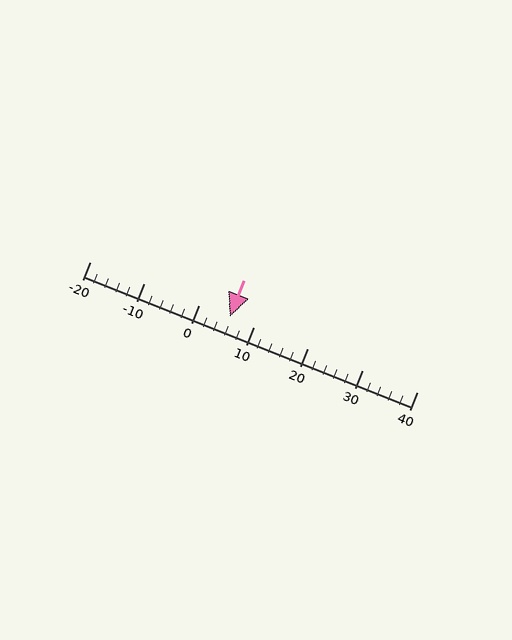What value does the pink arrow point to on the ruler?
The pink arrow points to approximately 6.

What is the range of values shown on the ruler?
The ruler shows values from -20 to 40.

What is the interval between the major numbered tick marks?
The major tick marks are spaced 10 units apart.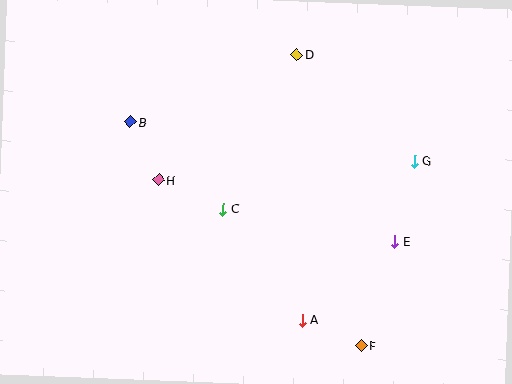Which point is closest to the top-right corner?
Point G is closest to the top-right corner.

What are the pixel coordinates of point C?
Point C is at (223, 209).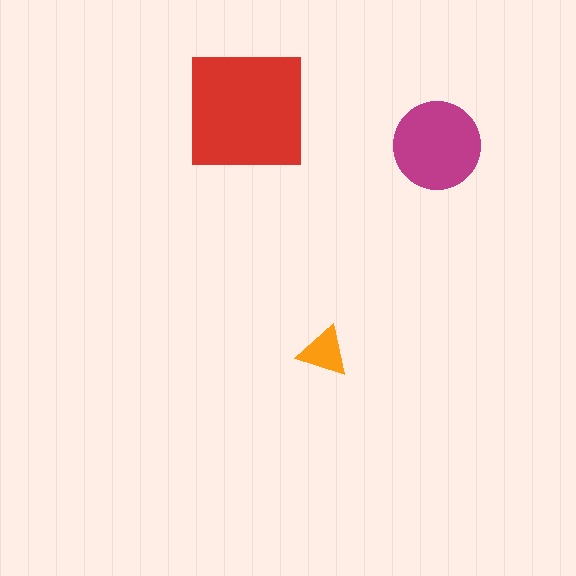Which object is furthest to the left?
The red square is leftmost.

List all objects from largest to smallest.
The red square, the magenta circle, the orange triangle.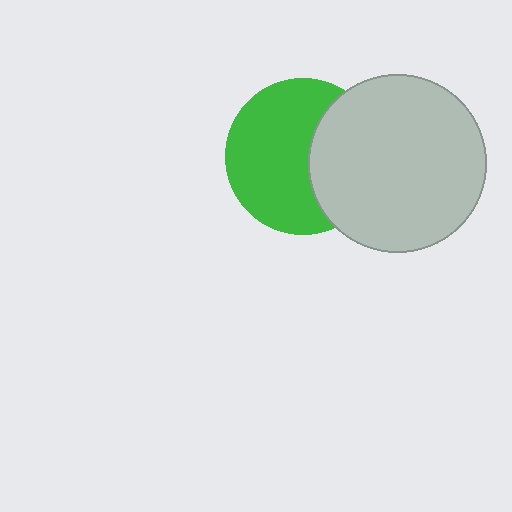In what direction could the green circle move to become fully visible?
The green circle could move left. That would shift it out from behind the light gray circle entirely.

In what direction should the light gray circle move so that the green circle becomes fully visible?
The light gray circle should move right. That is the shortest direction to clear the overlap and leave the green circle fully visible.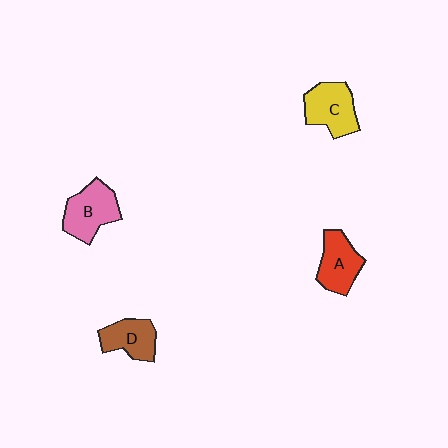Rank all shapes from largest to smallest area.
From largest to smallest: B (pink), C (yellow), A (red), D (brown).